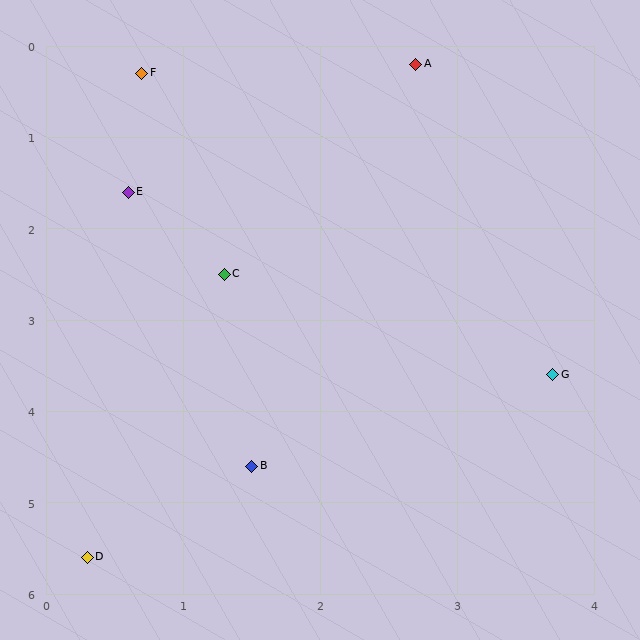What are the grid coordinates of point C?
Point C is at approximately (1.3, 2.5).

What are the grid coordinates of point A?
Point A is at approximately (2.7, 0.2).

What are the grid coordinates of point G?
Point G is at approximately (3.7, 3.6).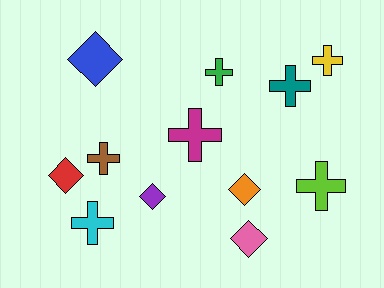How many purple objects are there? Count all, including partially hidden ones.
There is 1 purple object.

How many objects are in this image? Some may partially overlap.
There are 12 objects.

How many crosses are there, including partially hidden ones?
There are 7 crosses.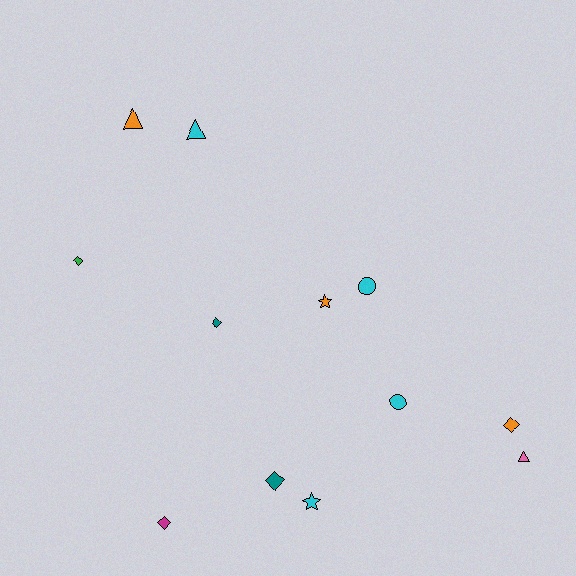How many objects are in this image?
There are 12 objects.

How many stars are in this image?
There are 2 stars.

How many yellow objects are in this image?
There are no yellow objects.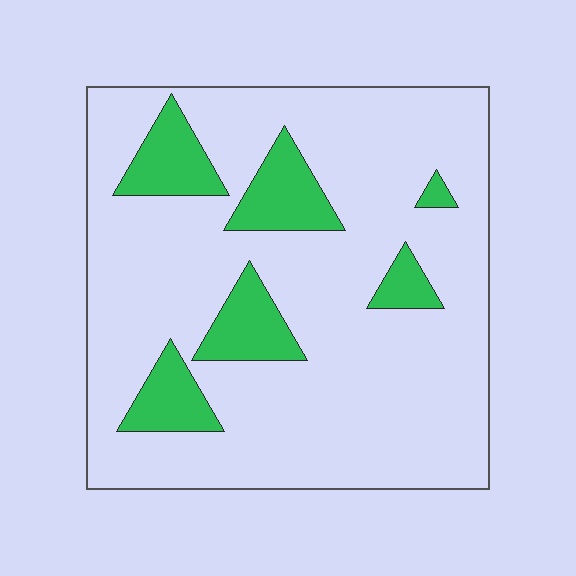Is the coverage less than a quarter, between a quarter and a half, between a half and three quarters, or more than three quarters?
Less than a quarter.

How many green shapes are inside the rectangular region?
6.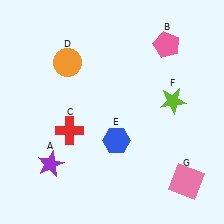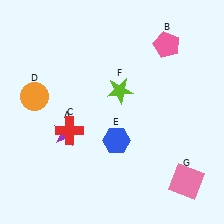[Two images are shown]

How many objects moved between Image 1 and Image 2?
3 objects moved between the two images.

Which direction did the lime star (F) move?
The lime star (F) moved left.